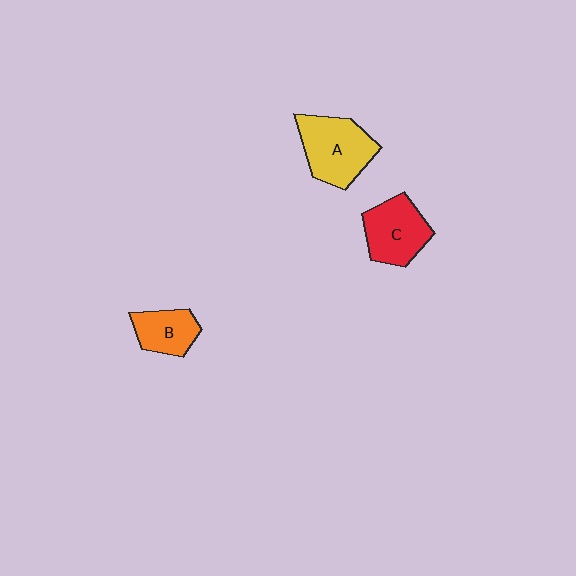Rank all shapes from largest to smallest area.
From largest to smallest: A (yellow), C (red), B (orange).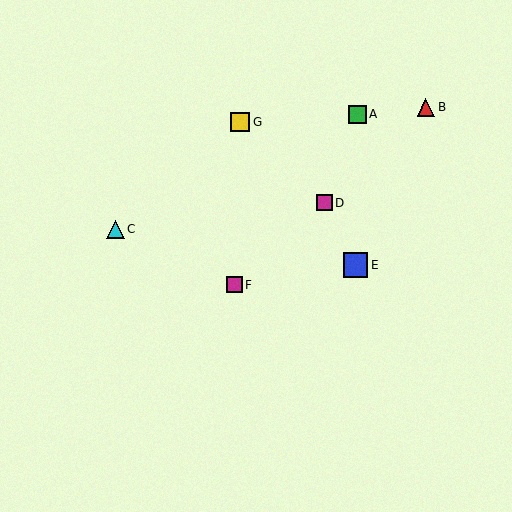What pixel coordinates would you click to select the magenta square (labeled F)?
Click at (234, 285) to select the magenta square F.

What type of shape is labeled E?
Shape E is a blue square.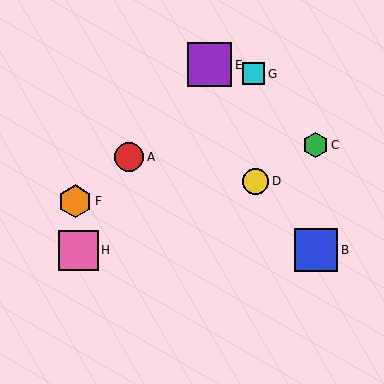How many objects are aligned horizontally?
2 objects (B, H) are aligned horizontally.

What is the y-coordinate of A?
Object A is at y≈157.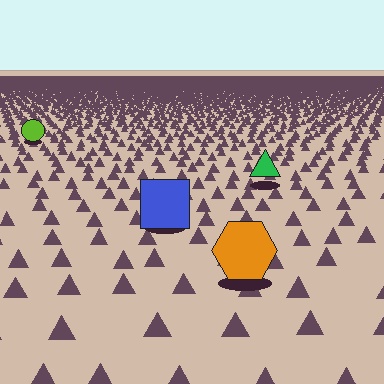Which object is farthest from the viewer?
The lime circle is farthest from the viewer. It appears smaller and the ground texture around it is denser.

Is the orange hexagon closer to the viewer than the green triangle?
Yes. The orange hexagon is closer — you can tell from the texture gradient: the ground texture is coarser near it.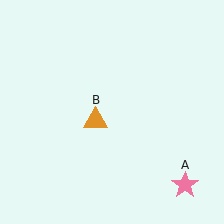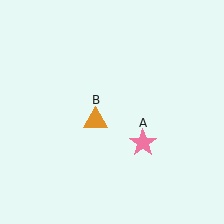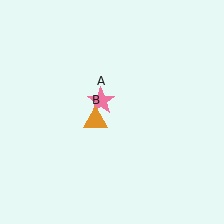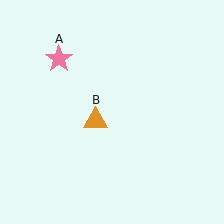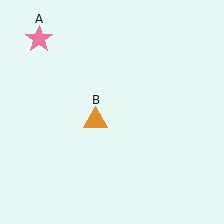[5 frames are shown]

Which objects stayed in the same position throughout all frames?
Orange triangle (object B) remained stationary.